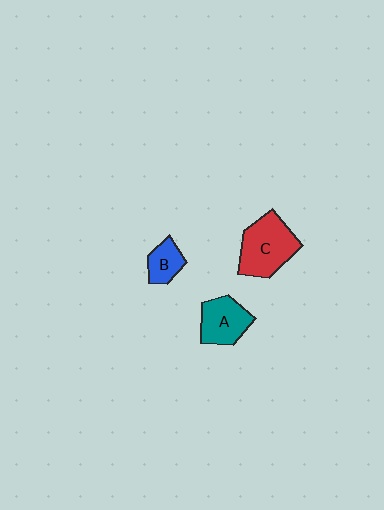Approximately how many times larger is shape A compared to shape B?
Approximately 1.6 times.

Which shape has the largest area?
Shape C (red).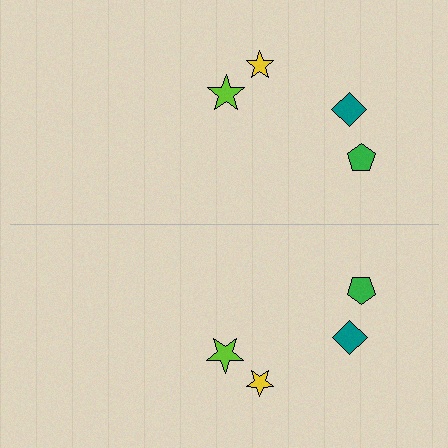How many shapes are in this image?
There are 8 shapes in this image.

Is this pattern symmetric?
Yes, this pattern has bilateral (reflection) symmetry.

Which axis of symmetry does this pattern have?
The pattern has a horizontal axis of symmetry running through the center of the image.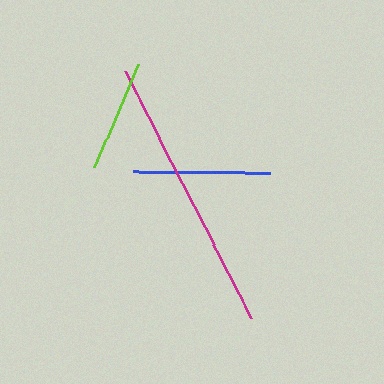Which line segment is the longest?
The magenta line is the longest at approximately 277 pixels.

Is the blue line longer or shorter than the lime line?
The blue line is longer than the lime line.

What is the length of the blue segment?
The blue segment is approximately 137 pixels long.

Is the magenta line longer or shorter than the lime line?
The magenta line is longer than the lime line.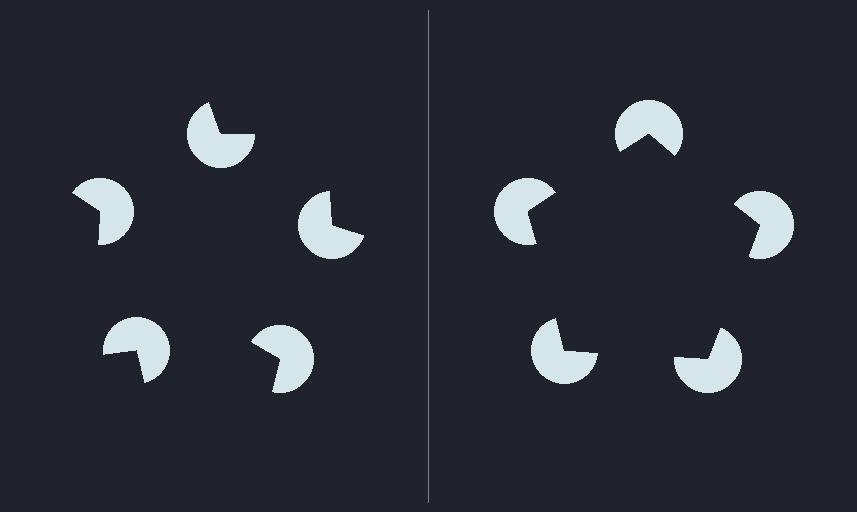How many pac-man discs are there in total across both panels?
10 — 5 on each side.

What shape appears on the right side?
An illusory pentagon.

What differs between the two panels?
The pac-man discs are positioned identically on both sides; only the wedge orientations differ. On the right they align to a pentagon; on the left they are misaligned.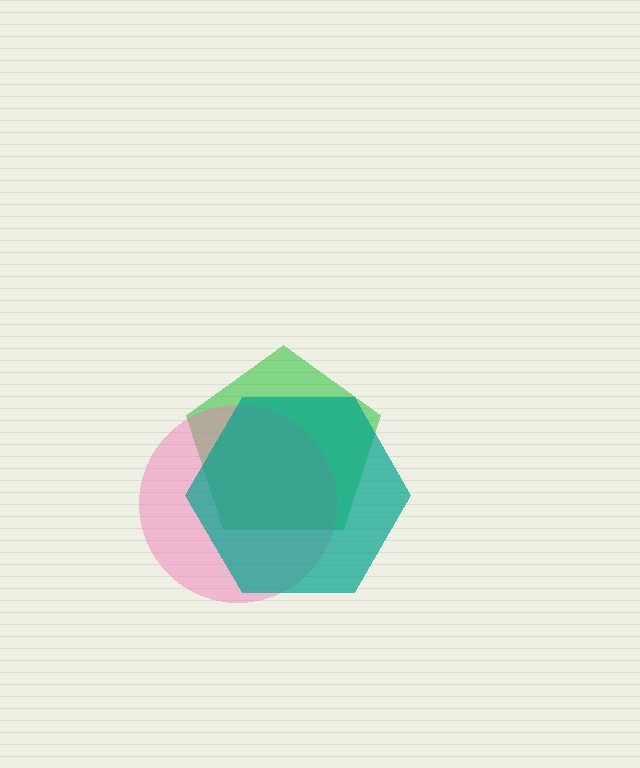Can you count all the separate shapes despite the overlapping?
Yes, there are 3 separate shapes.